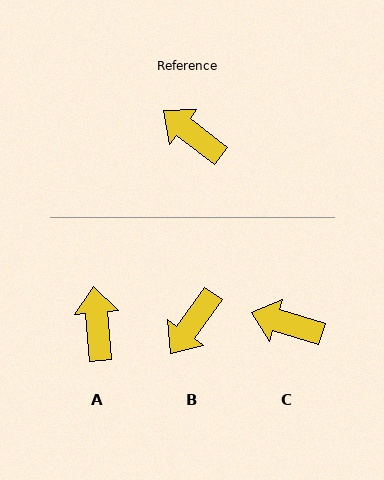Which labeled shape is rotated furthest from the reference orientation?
B, about 93 degrees away.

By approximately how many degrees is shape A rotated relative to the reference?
Approximately 47 degrees clockwise.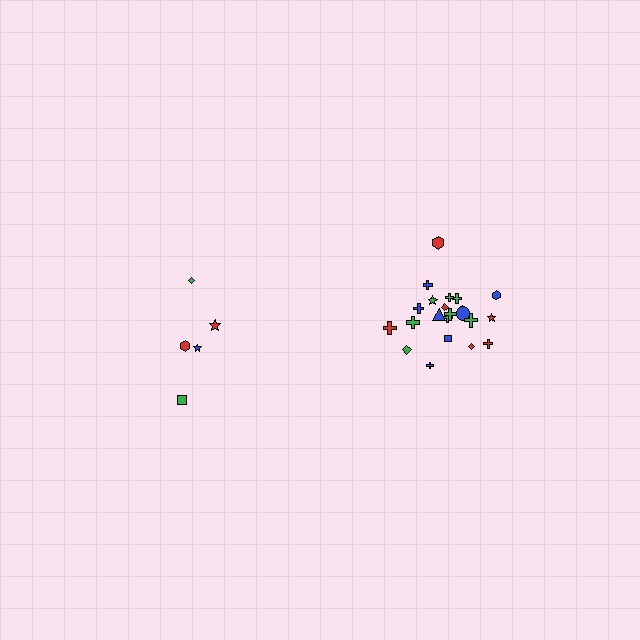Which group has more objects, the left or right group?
The right group.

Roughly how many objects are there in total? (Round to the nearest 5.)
Roughly 25 objects in total.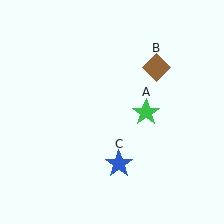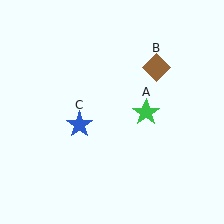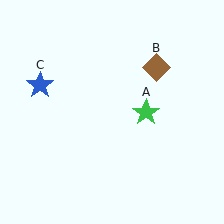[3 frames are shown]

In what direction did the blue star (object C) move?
The blue star (object C) moved up and to the left.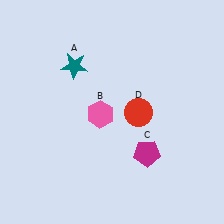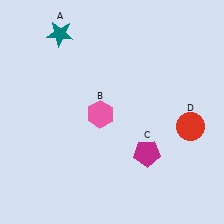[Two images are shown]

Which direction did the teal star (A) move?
The teal star (A) moved up.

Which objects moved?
The objects that moved are: the teal star (A), the red circle (D).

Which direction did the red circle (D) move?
The red circle (D) moved right.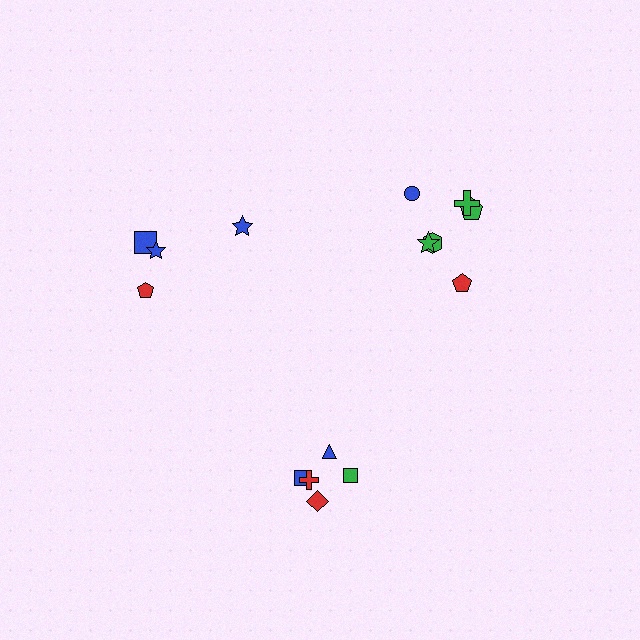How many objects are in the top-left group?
There are 4 objects.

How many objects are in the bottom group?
There are 5 objects.